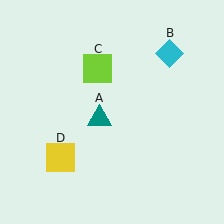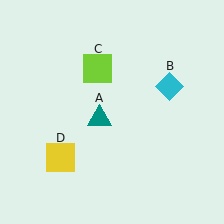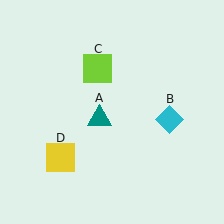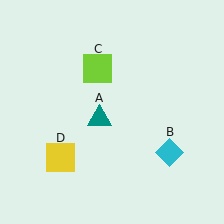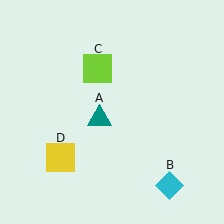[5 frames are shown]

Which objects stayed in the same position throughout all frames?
Teal triangle (object A) and lime square (object C) and yellow square (object D) remained stationary.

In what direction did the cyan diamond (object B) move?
The cyan diamond (object B) moved down.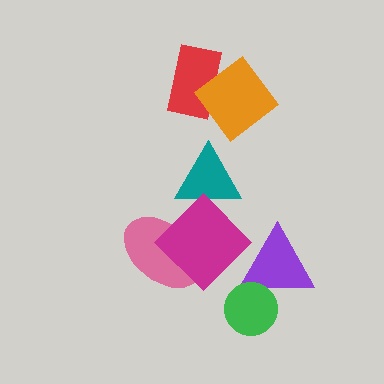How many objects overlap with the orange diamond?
1 object overlaps with the orange diamond.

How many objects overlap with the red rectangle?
1 object overlaps with the red rectangle.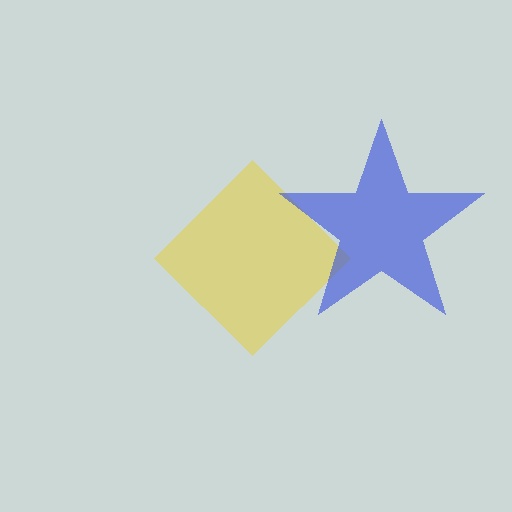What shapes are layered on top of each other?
The layered shapes are: a yellow diamond, a blue star.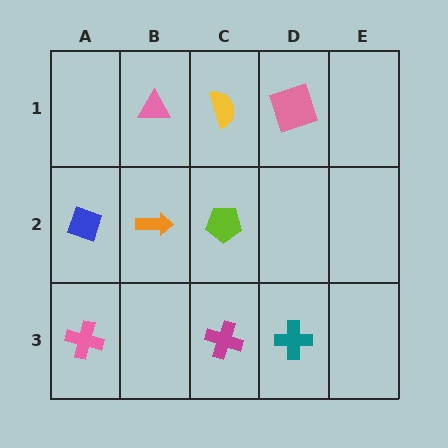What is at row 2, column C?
A lime pentagon.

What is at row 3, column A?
A pink cross.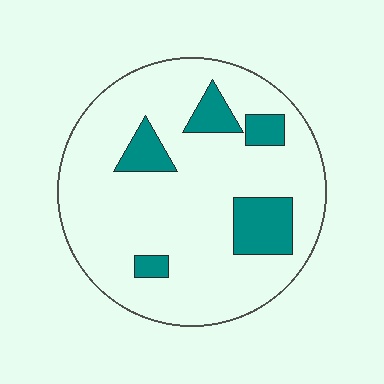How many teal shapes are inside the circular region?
5.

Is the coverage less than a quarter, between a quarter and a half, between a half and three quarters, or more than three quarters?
Less than a quarter.